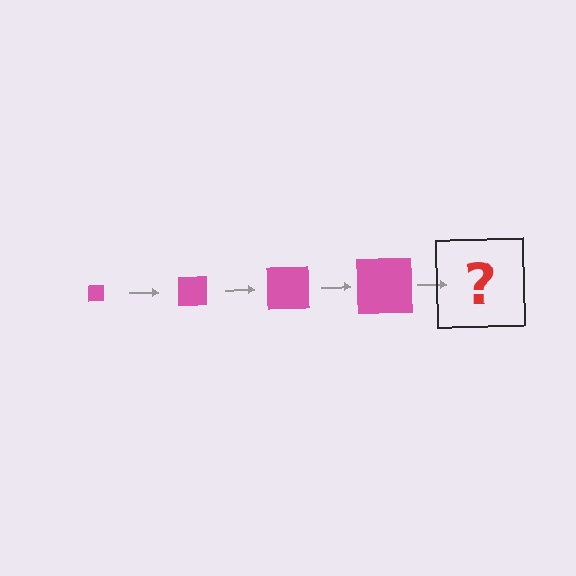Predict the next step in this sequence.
The next step is a pink square, larger than the previous one.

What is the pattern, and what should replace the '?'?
The pattern is that the square gets progressively larger each step. The '?' should be a pink square, larger than the previous one.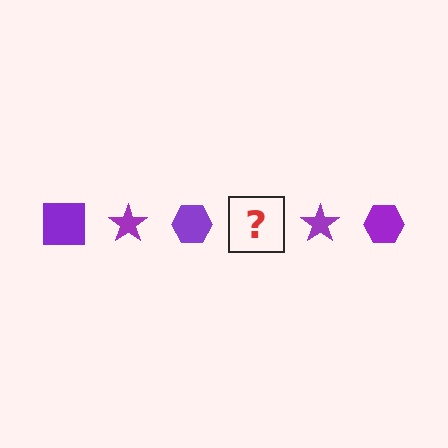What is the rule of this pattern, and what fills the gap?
The rule is that the pattern cycles through square, star, hexagon shapes in purple. The gap should be filled with a purple square.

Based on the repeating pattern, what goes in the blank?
The blank should be a purple square.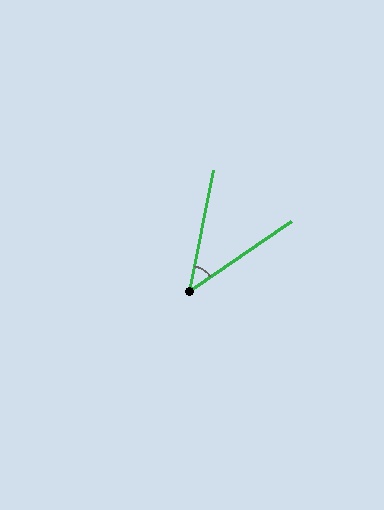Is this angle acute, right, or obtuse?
It is acute.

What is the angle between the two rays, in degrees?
Approximately 45 degrees.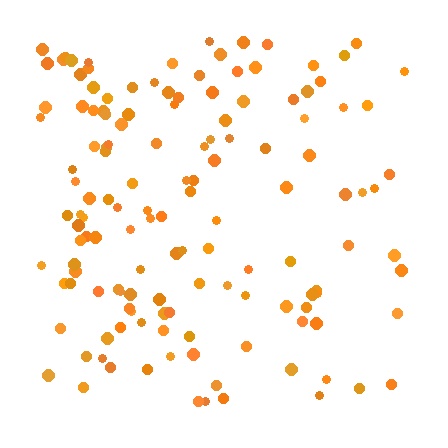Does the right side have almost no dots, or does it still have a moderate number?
Still a moderate number, just noticeably fewer than the left.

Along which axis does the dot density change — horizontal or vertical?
Horizontal.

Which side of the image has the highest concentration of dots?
The left.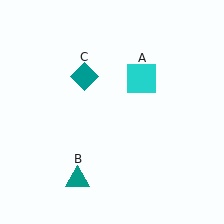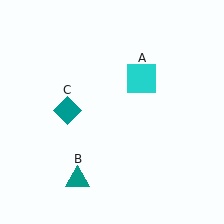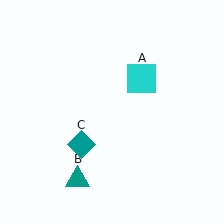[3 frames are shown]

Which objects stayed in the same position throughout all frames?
Cyan square (object A) and teal triangle (object B) remained stationary.